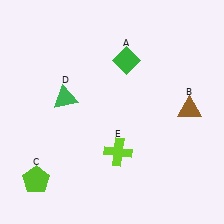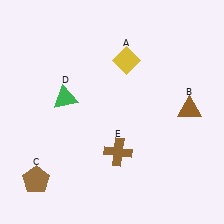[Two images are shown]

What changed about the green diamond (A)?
In Image 1, A is green. In Image 2, it changed to yellow.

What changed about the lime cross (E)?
In Image 1, E is lime. In Image 2, it changed to brown.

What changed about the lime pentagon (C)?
In Image 1, C is lime. In Image 2, it changed to brown.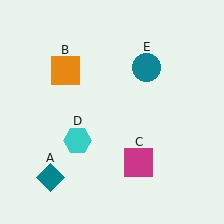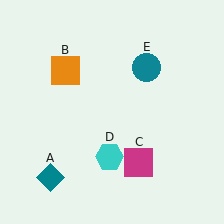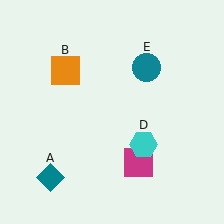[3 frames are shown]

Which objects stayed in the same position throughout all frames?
Teal diamond (object A) and orange square (object B) and magenta square (object C) and teal circle (object E) remained stationary.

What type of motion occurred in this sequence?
The cyan hexagon (object D) rotated counterclockwise around the center of the scene.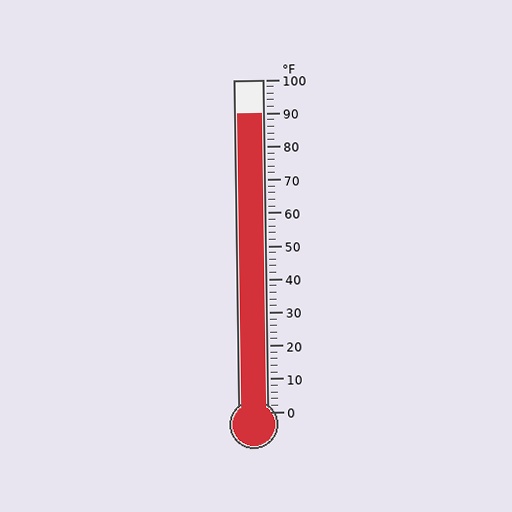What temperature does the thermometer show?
The thermometer shows approximately 90°F.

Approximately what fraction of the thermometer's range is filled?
The thermometer is filled to approximately 90% of its range.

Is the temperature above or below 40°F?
The temperature is above 40°F.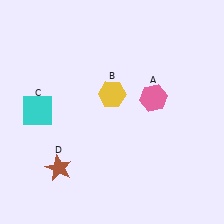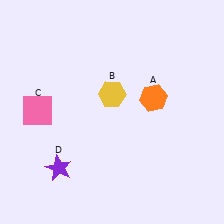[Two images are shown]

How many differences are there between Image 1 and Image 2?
There are 3 differences between the two images.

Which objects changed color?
A changed from pink to orange. C changed from cyan to pink. D changed from brown to purple.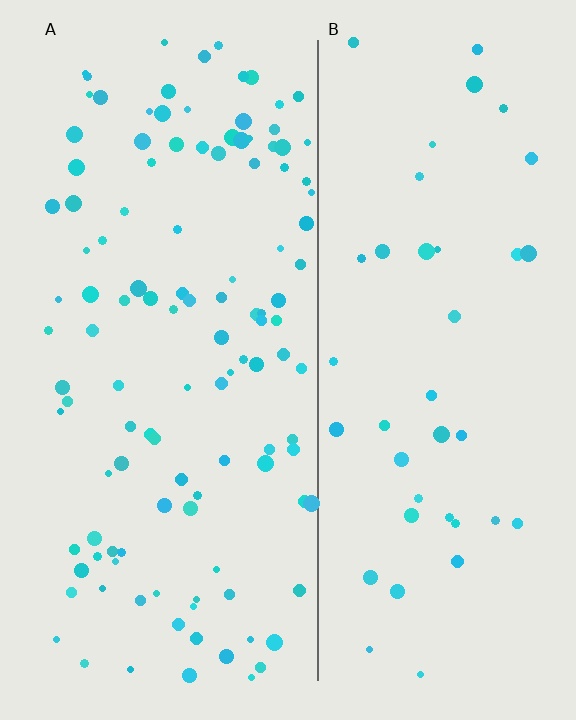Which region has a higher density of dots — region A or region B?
A (the left).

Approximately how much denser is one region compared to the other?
Approximately 2.8× — region A over region B.